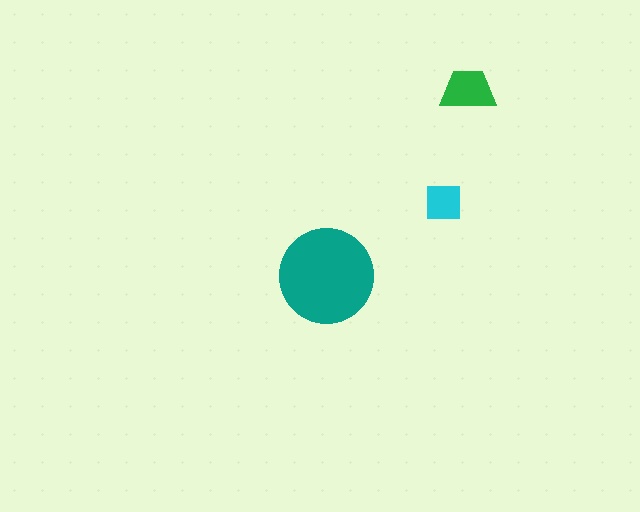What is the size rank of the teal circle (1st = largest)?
1st.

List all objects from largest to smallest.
The teal circle, the green trapezoid, the cyan square.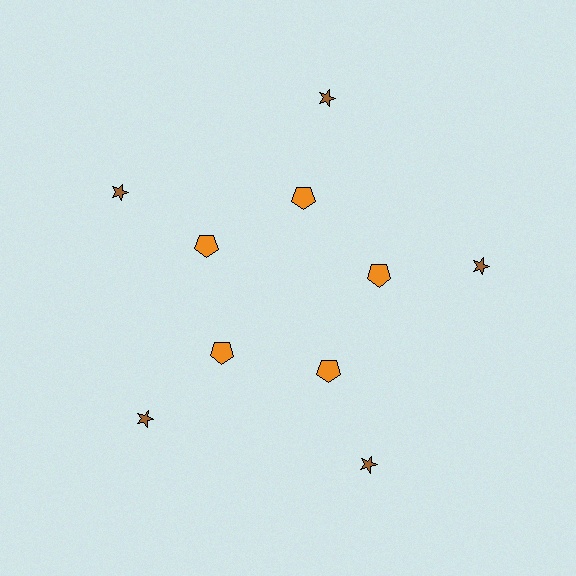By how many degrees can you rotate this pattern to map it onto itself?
The pattern maps onto itself every 72 degrees of rotation.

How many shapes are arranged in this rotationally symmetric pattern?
There are 10 shapes, arranged in 5 groups of 2.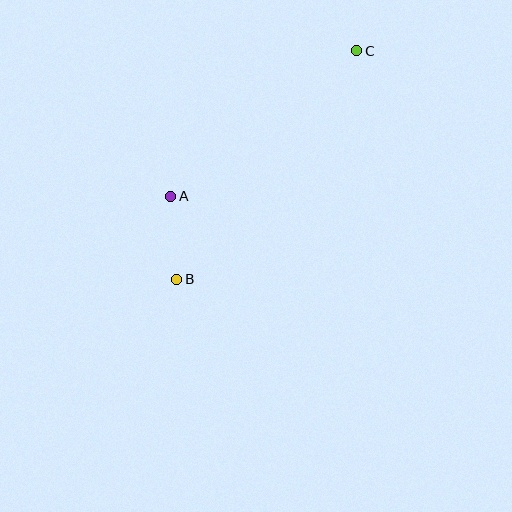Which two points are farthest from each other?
Points B and C are farthest from each other.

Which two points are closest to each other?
Points A and B are closest to each other.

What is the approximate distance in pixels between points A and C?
The distance between A and C is approximately 236 pixels.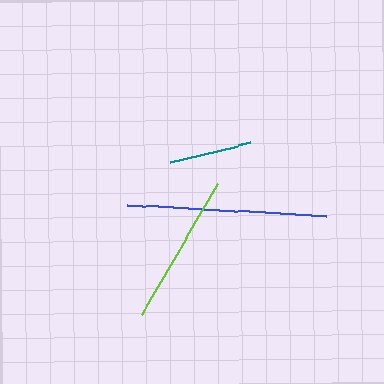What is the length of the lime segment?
The lime segment is approximately 151 pixels long.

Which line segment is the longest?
The blue line is the longest at approximately 199 pixels.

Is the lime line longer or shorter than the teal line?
The lime line is longer than the teal line.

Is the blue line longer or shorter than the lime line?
The blue line is longer than the lime line.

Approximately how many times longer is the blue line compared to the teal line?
The blue line is approximately 2.4 times the length of the teal line.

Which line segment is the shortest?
The teal line is the shortest at approximately 83 pixels.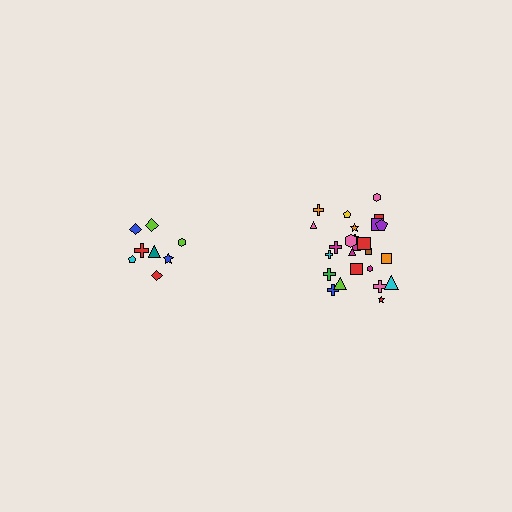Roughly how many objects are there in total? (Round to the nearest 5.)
Roughly 35 objects in total.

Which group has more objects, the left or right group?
The right group.